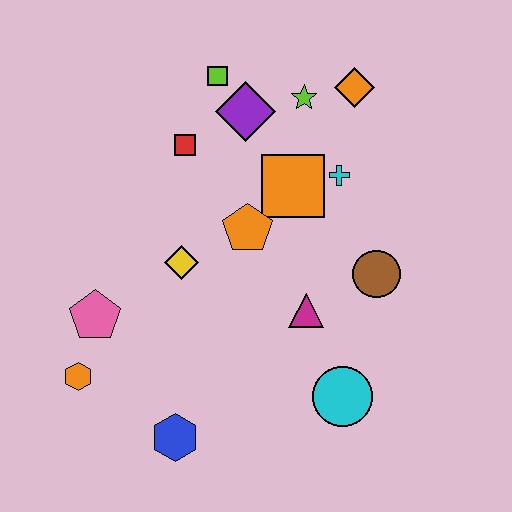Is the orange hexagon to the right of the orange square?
No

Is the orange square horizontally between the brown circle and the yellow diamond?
Yes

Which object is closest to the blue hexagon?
The orange hexagon is closest to the blue hexagon.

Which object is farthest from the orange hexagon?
The orange diamond is farthest from the orange hexagon.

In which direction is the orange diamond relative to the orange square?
The orange diamond is above the orange square.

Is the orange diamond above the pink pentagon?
Yes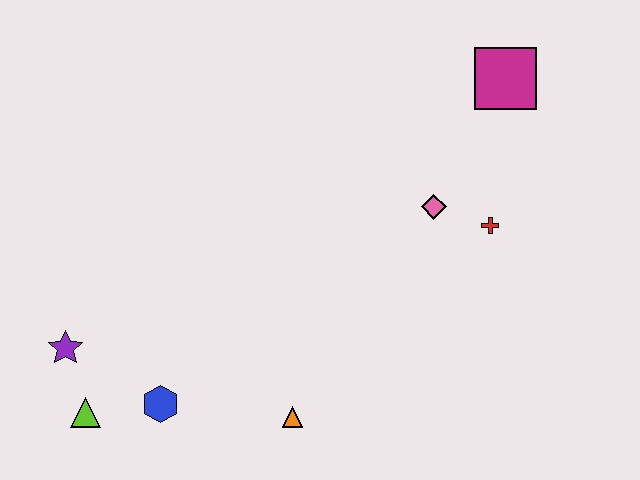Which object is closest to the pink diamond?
The red cross is closest to the pink diamond.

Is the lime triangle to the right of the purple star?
Yes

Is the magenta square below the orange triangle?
No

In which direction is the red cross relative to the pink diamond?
The red cross is to the right of the pink diamond.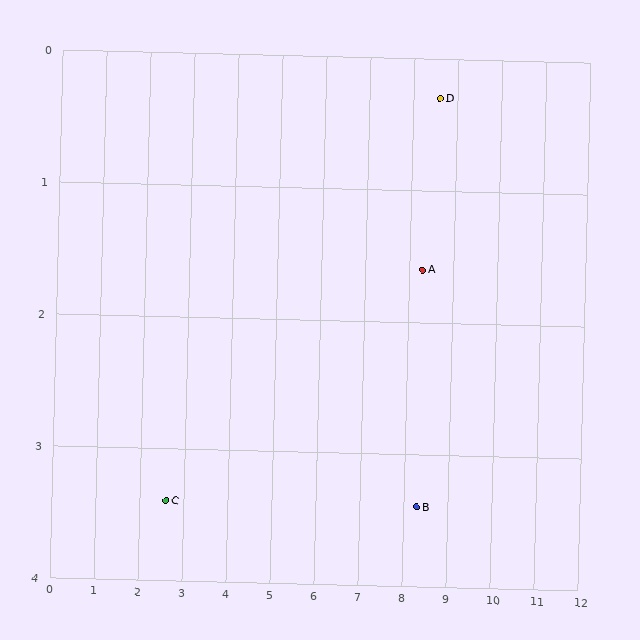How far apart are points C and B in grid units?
Points C and B are about 5.7 grid units apart.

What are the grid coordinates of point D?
Point D is at approximately (8.6, 0.3).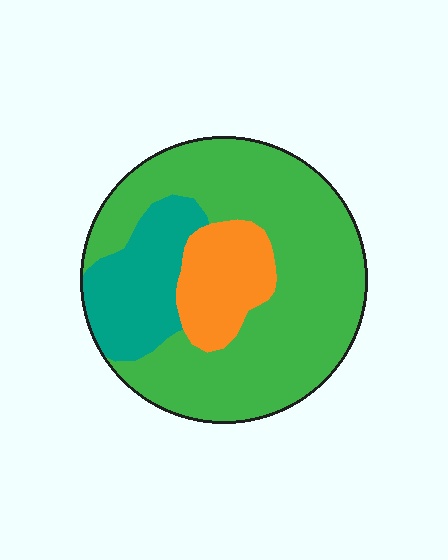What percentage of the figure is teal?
Teal takes up about one fifth (1/5) of the figure.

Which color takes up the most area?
Green, at roughly 65%.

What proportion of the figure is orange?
Orange takes up about one sixth (1/6) of the figure.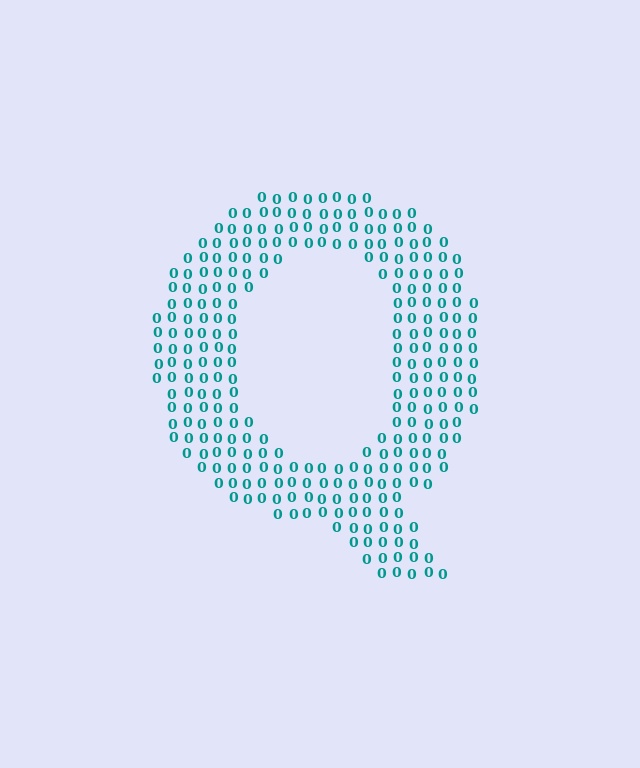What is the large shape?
The large shape is the letter Q.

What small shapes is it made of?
It is made of small digit 0's.